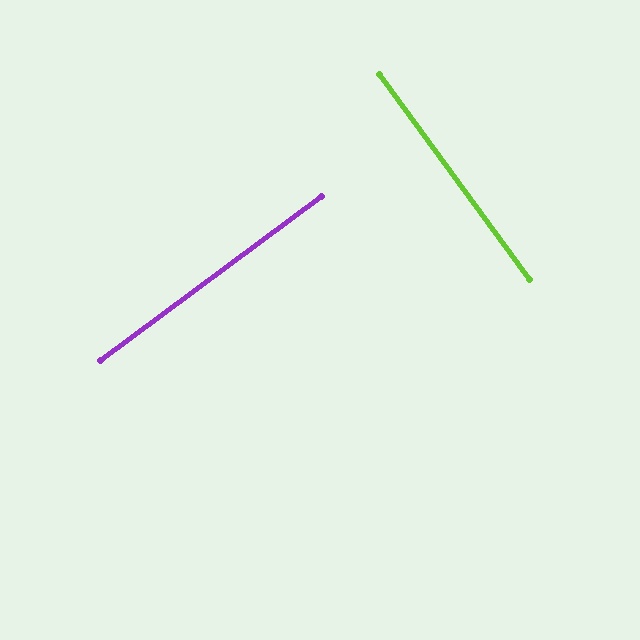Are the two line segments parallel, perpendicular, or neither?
Perpendicular — they meet at approximately 89°.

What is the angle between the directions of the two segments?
Approximately 89 degrees.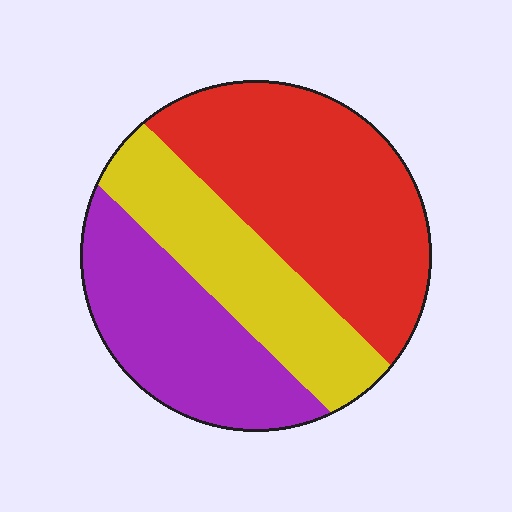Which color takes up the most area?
Red, at roughly 45%.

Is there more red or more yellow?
Red.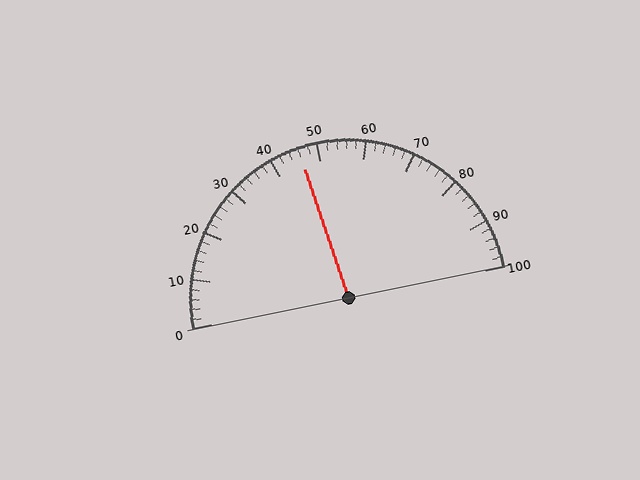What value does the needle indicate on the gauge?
The needle indicates approximately 46.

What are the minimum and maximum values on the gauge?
The gauge ranges from 0 to 100.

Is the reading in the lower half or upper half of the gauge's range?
The reading is in the lower half of the range (0 to 100).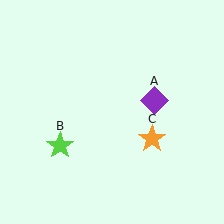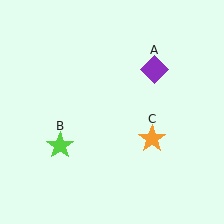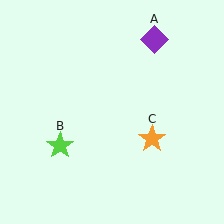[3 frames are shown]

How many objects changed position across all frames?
1 object changed position: purple diamond (object A).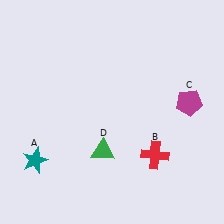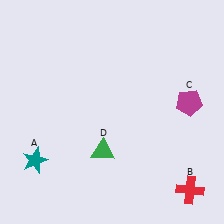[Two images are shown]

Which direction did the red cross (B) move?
The red cross (B) moved right.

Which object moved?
The red cross (B) moved right.